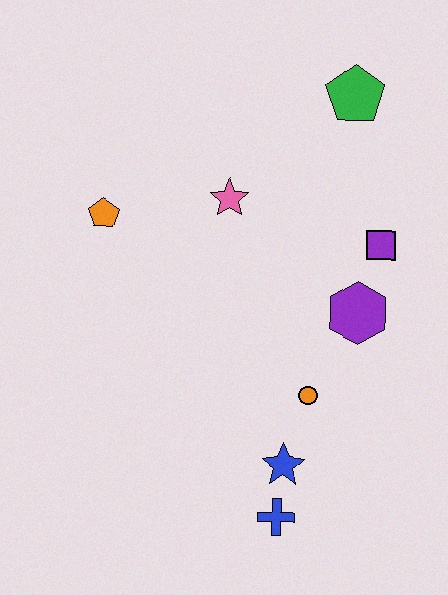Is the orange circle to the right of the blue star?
Yes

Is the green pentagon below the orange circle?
No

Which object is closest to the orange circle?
The blue star is closest to the orange circle.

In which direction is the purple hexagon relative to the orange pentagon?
The purple hexagon is to the right of the orange pentagon.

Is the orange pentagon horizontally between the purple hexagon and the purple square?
No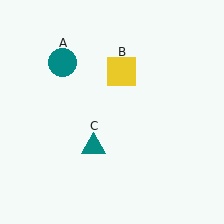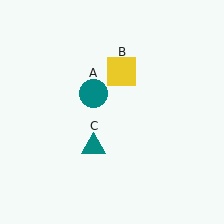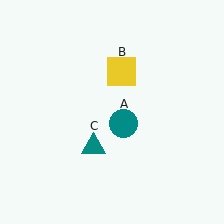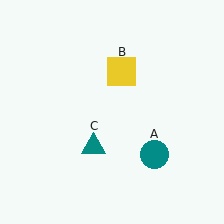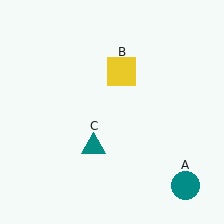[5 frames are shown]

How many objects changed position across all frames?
1 object changed position: teal circle (object A).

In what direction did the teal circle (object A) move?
The teal circle (object A) moved down and to the right.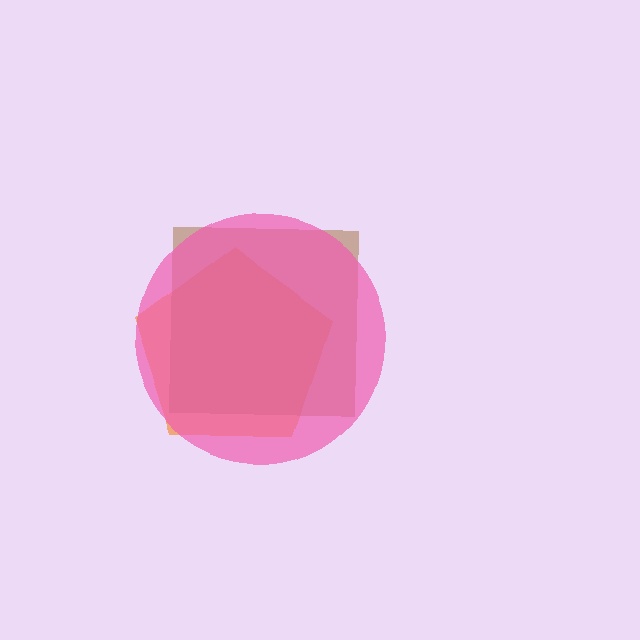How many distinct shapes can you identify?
There are 3 distinct shapes: an orange pentagon, a brown square, a pink circle.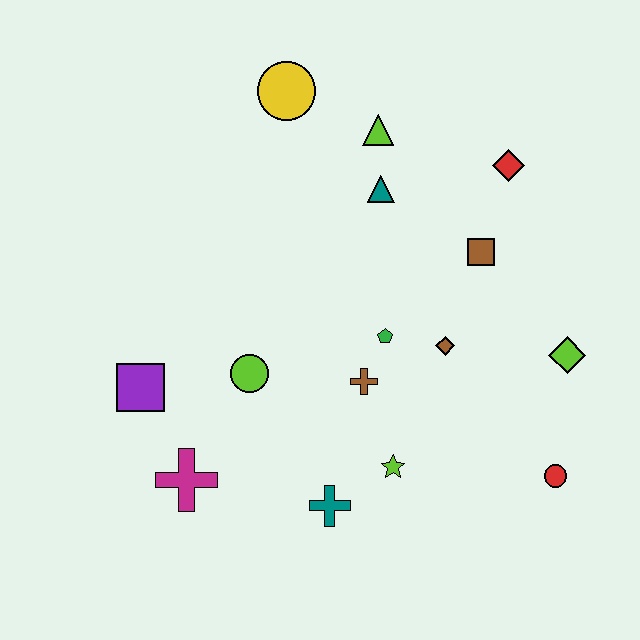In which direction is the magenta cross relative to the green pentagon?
The magenta cross is to the left of the green pentagon.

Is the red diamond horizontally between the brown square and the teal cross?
No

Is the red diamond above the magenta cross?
Yes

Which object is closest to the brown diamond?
The green pentagon is closest to the brown diamond.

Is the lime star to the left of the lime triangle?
No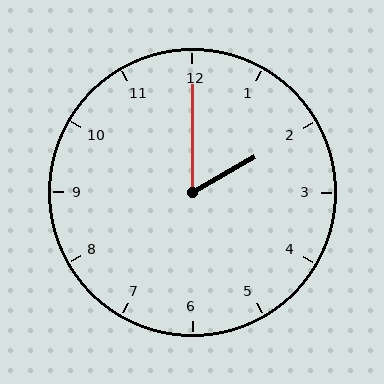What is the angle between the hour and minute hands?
Approximately 60 degrees.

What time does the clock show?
2:00.